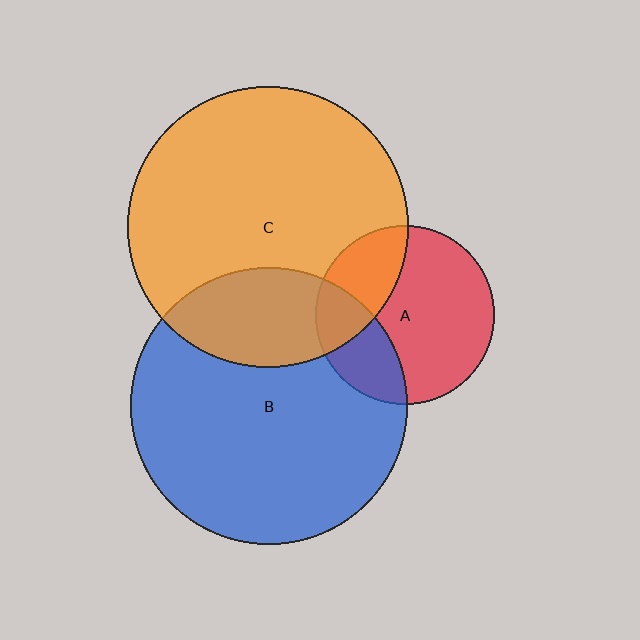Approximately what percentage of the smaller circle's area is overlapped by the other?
Approximately 30%.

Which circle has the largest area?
Circle C (orange).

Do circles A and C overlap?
Yes.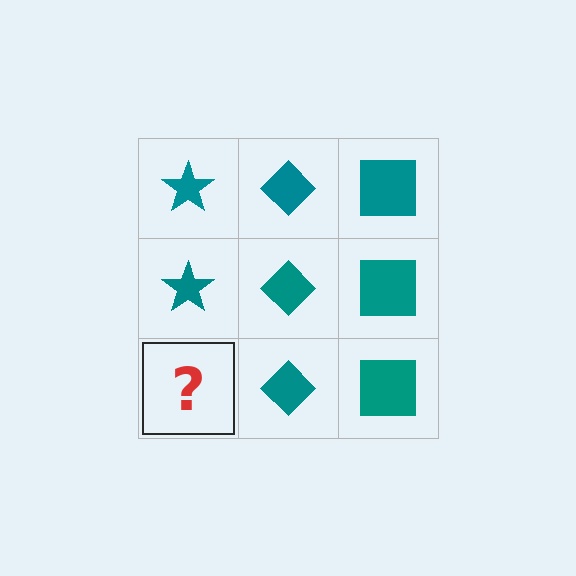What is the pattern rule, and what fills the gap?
The rule is that each column has a consistent shape. The gap should be filled with a teal star.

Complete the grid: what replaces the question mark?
The question mark should be replaced with a teal star.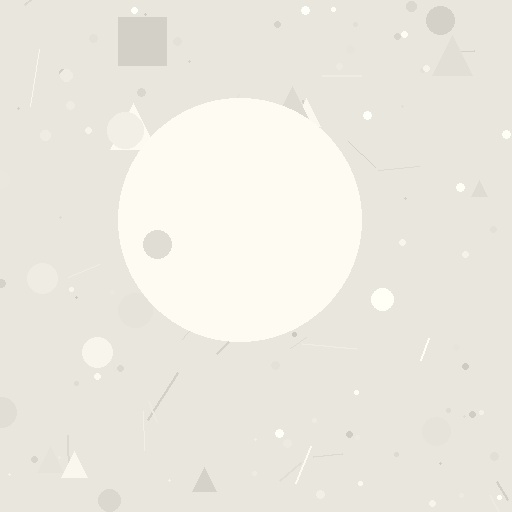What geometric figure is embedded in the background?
A circle is embedded in the background.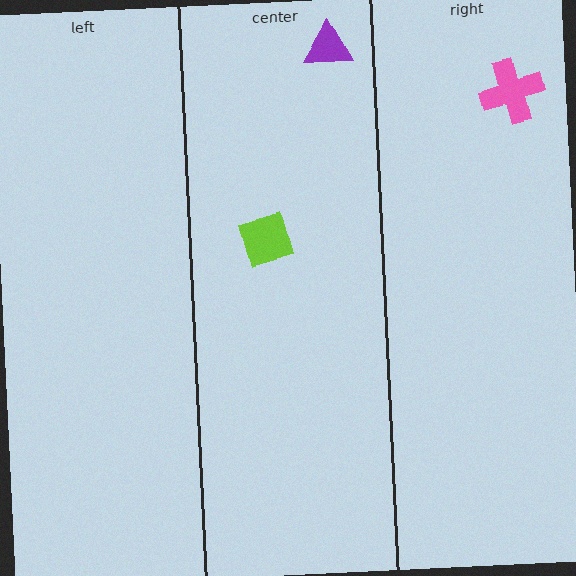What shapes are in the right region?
The pink cross.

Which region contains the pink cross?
The right region.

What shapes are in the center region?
The lime square, the purple triangle.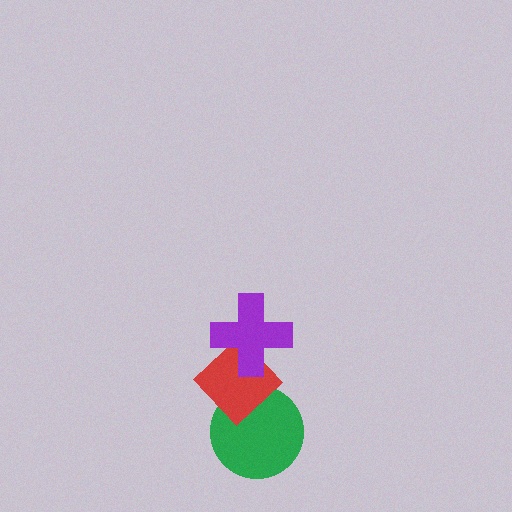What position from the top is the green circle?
The green circle is 3rd from the top.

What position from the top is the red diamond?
The red diamond is 2nd from the top.